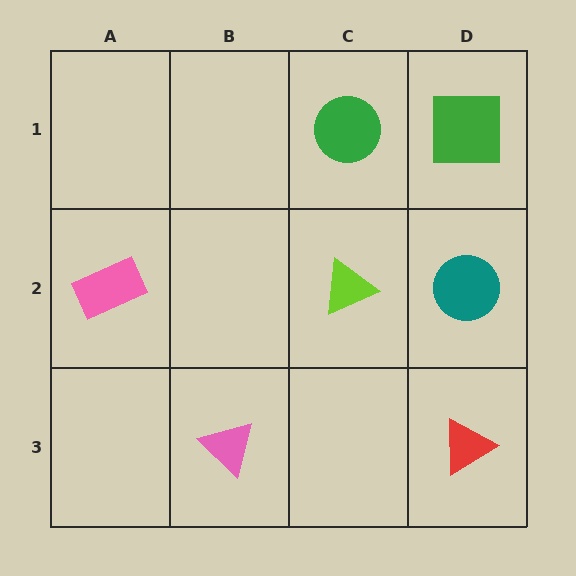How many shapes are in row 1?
2 shapes.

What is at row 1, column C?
A green circle.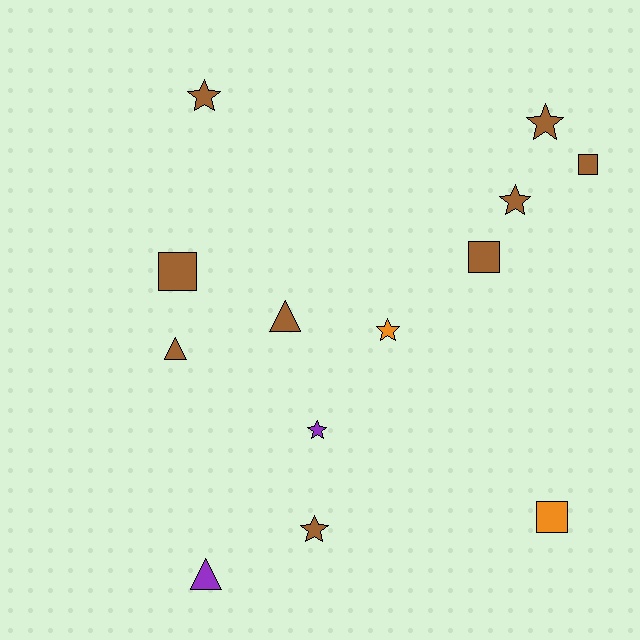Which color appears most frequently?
Brown, with 9 objects.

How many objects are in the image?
There are 13 objects.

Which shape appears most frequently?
Star, with 6 objects.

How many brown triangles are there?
There are 2 brown triangles.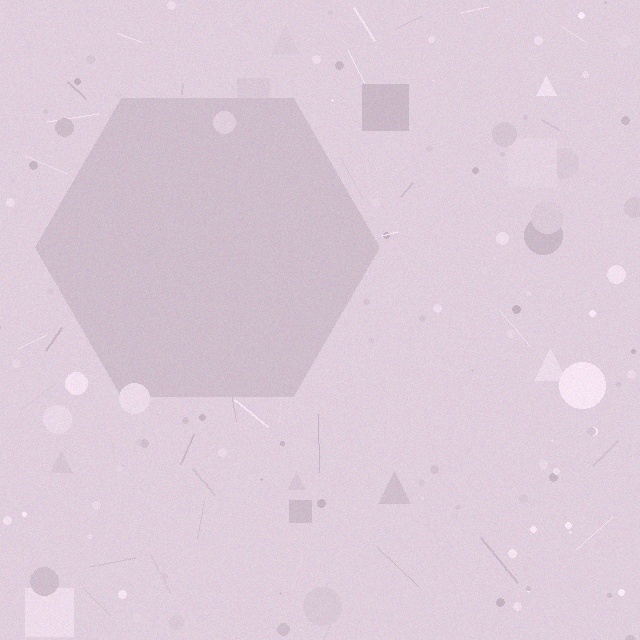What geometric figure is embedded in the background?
A hexagon is embedded in the background.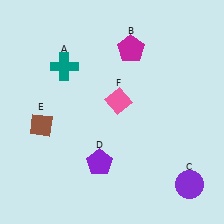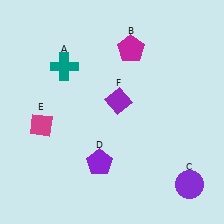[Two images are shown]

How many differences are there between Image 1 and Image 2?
There are 2 differences between the two images.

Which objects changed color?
E changed from brown to magenta. F changed from pink to purple.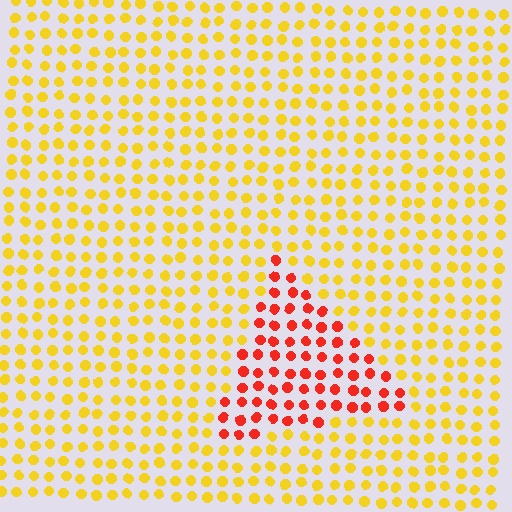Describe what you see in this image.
The image is filled with small yellow elements in a uniform arrangement. A triangle-shaped region is visible where the elements are tinted to a slightly different hue, forming a subtle color boundary.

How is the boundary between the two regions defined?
The boundary is defined purely by a slight shift in hue (about 48 degrees). Spacing, size, and orientation are identical on both sides.